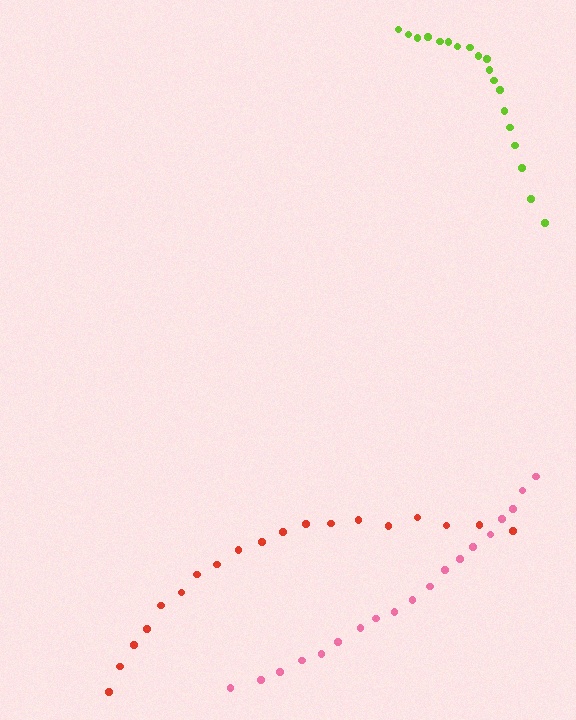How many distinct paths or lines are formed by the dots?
There are 3 distinct paths.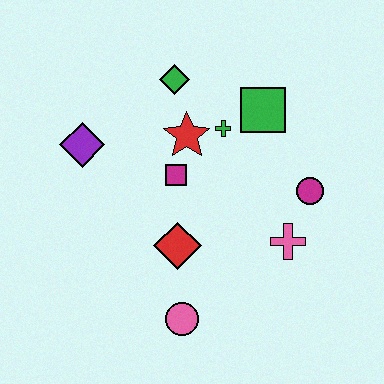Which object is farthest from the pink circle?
The green diamond is farthest from the pink circle.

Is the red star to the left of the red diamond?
No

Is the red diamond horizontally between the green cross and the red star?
No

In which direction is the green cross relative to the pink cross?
The green cross is above the pink cross.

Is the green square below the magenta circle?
No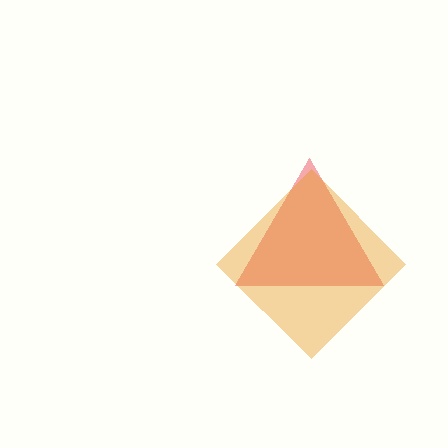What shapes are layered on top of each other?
The layered shapes are: a red triangle, an orange diamond.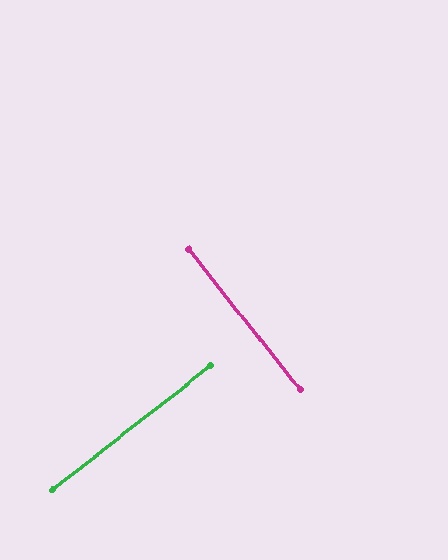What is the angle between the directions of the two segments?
Approximately 89 degrees.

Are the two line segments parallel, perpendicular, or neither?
Perpendicular — they meet at approximately 89°.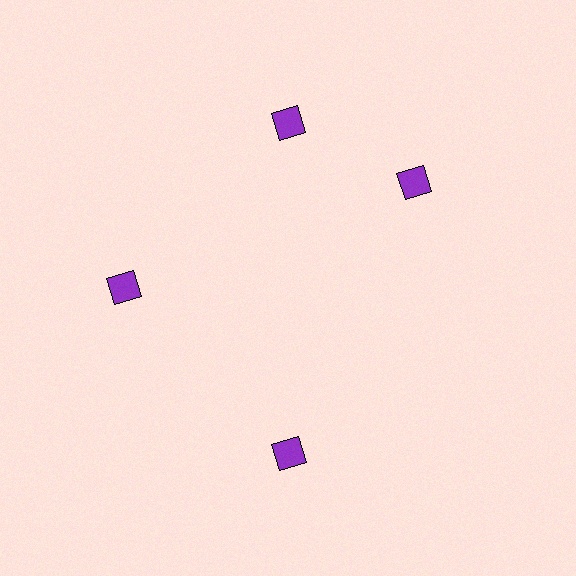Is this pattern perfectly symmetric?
No. The 4 purple diamonds are arranged in a ring, but one element near the 3 o'clock position is rotated out of alignment along the ring, breaking the 4-fold rotational symmetry.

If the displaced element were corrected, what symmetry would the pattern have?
It would have 4-fold rotational symmetry — the pattern would map onto itself every 90 degrees.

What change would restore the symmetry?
The symmetry would be restored by rotating it back into even spacing with its neighbors so that all 4 diamonds sit at equal angles and equal distance from the center.